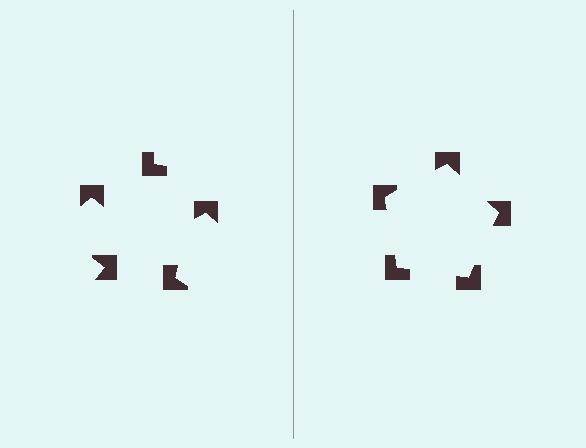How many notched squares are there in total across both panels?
10 — 5 on each side.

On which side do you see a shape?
An illusory pentagon appears on the right side. On the left side the wedge cuts are rotated, so no coherent shape forms.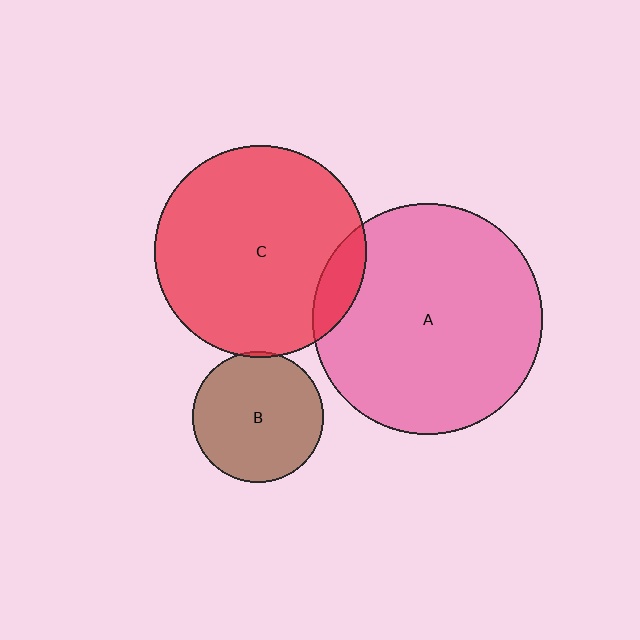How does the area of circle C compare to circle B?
Approximately 2.6 times.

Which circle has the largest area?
Circle A (pink).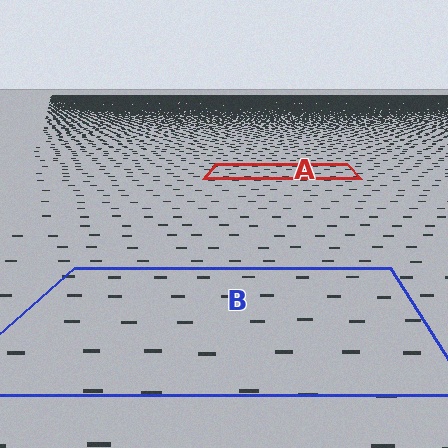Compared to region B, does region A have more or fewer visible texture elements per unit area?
Region A has more texture elements per unit area — they are packed more densely because it is farther away.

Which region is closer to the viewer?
Region B is closer. The texture elements there are larger and more spread out.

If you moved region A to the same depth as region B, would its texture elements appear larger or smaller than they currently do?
They would appear larger. At a closer depth, the same texture elements are projected at a bigger on-screen size.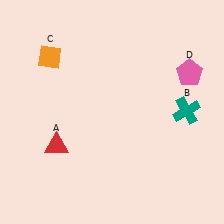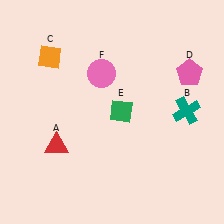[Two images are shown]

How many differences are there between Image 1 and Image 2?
There are 2 differences between the two images.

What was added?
A green diamond (E), a pink circle (F) were added in Image 2.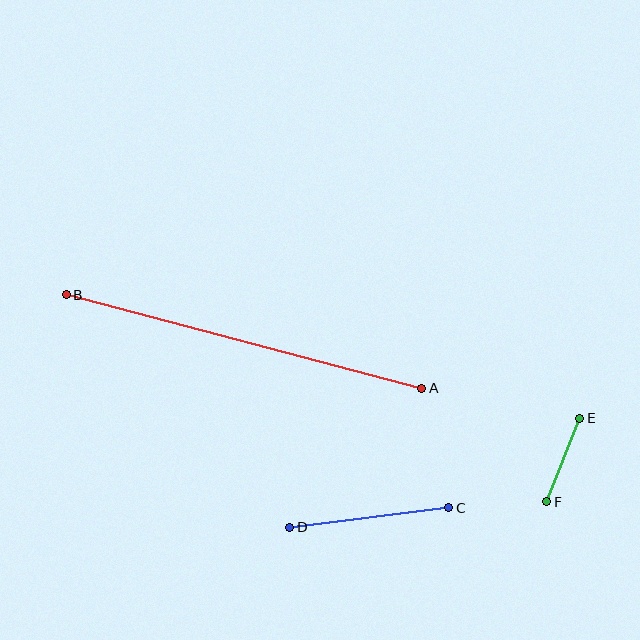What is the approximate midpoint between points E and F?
The midpoint is at approximately (563, 460) pixels.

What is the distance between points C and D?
The distance is approximately 160 pixels.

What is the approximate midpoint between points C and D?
The midpoint is at approximately (369, 518) pixels.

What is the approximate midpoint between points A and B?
The midpoint is at approximately (244, 342) pixels.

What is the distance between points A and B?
The distance is approximately 368 pixels.